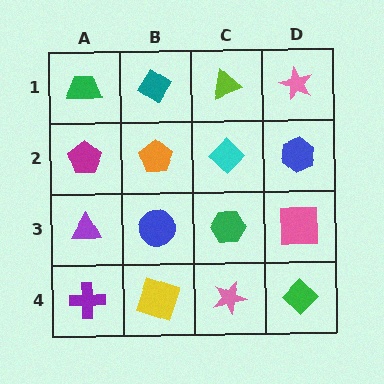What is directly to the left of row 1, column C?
A teal diamond.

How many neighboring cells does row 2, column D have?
3.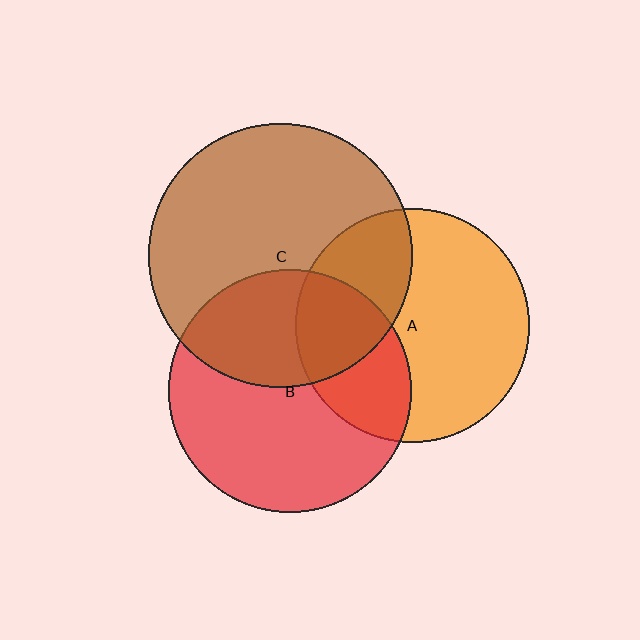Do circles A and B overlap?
Yes.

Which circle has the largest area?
Circle C (brown).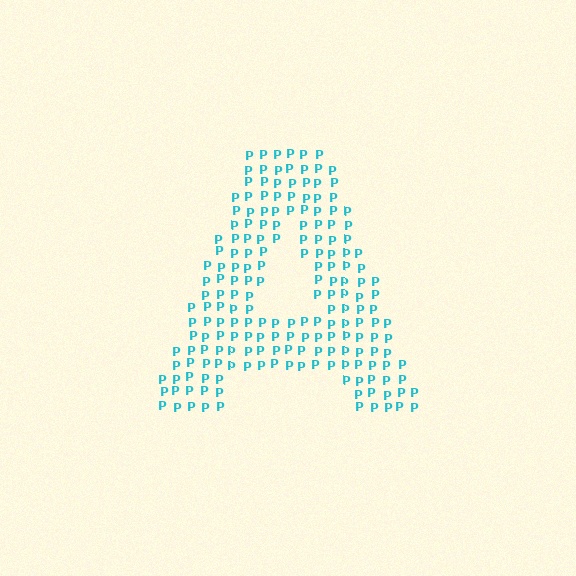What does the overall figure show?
The overall figure shows the letter A.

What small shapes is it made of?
It is made of small letter P's.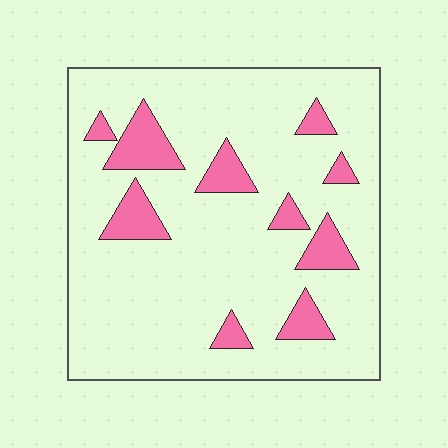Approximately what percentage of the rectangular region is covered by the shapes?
Approximately 15%.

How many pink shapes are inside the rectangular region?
10.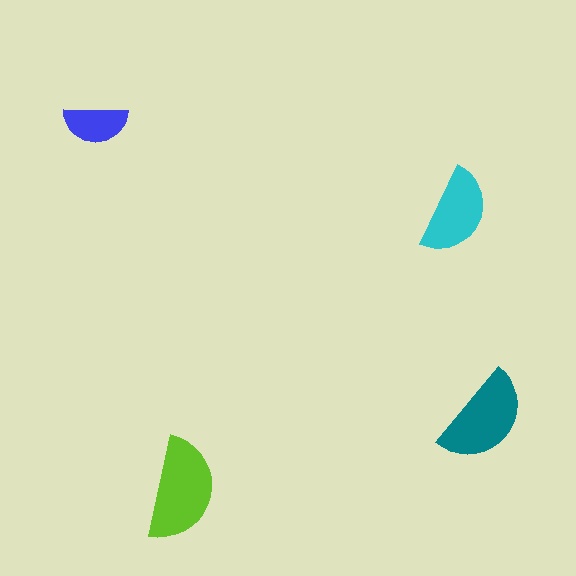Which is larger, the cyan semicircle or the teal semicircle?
The teal one.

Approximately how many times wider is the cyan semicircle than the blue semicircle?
About 1.5 times wider.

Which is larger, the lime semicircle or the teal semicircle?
The lime one.